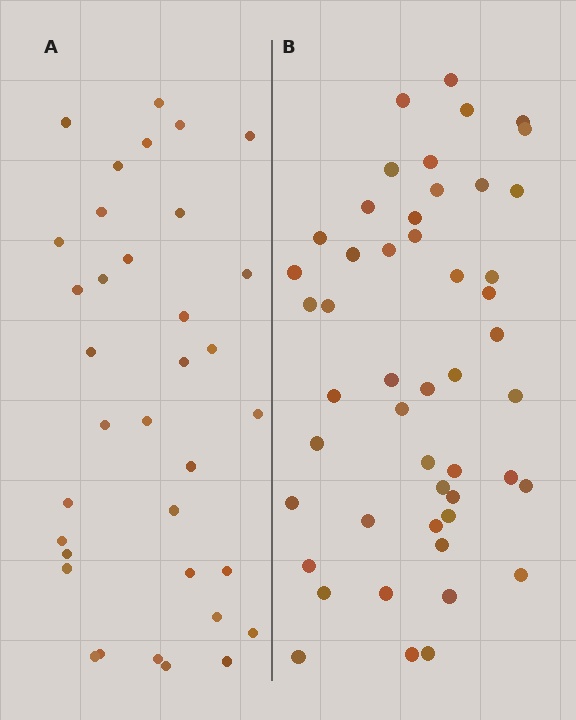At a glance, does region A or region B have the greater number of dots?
Region B (the right region) has more dots.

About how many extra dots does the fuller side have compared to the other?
Region B has approximately 15 more dots than region A.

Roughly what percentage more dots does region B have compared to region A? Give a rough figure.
About 40% more.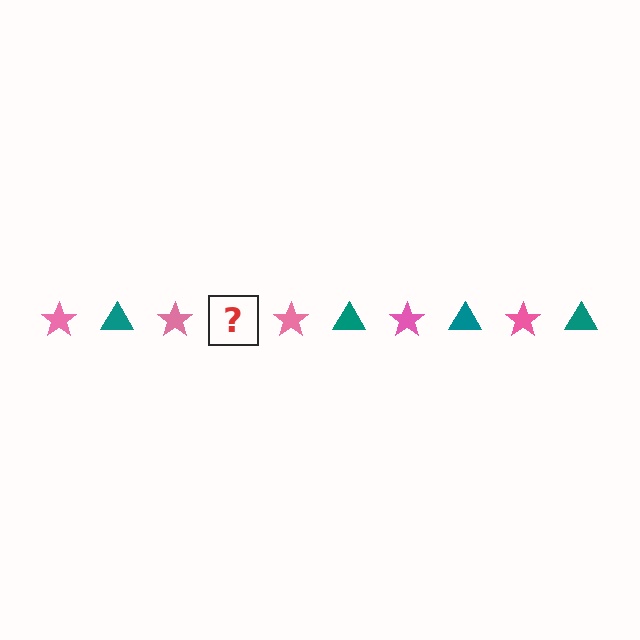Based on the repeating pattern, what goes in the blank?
The blank should be a teal triangle.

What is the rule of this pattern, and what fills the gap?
The rule is that the pattern alternates between pink star and teal triangle. The gap should be filled with a teal triangle.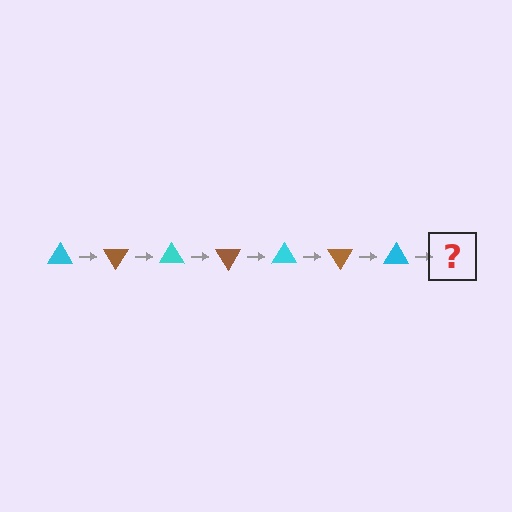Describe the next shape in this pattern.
It should be a brown triangle, rotated 420 degrees from the start.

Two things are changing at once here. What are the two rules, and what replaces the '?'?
The two rules are that it rotates 60 degrees each step and the color cycles through cyan and brown. The '?' should be a brown triangle, rotated 420 degrees from the start.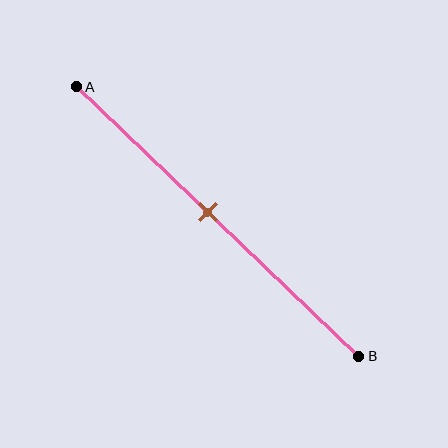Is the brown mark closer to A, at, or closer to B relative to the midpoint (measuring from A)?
The brown mark is closer to point A than the midpoint of segment AB.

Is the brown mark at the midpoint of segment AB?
No, the mark is at about 45% from A, not at the 50% midpoint.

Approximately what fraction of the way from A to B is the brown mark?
The brown mark is approximately 45% of the way from A to B.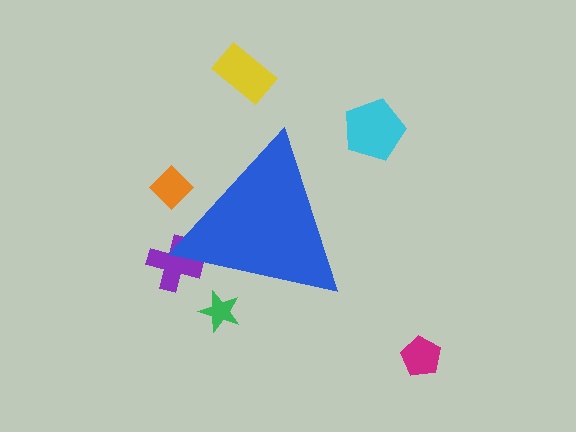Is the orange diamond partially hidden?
Yes, the orange diamond is partially hidden behind the blue triangle.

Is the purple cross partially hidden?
Yes, the purple cross is partially hidden behind the blue triangle.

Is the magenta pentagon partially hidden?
No, the magenta pentagon is fully visible.